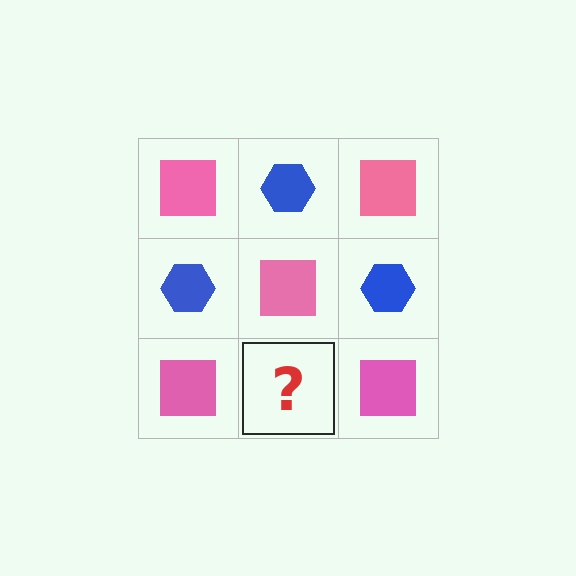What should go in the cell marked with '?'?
The missing cell should contain a blue hexagon.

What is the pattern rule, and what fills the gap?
The rule is that it alternates pink square and blue hexagon in a checkerboard pattern. The gap should be filled with a blue hexagon.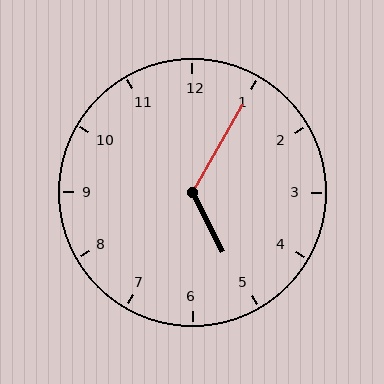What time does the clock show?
5:05.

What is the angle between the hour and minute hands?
Approximately 122 degrees.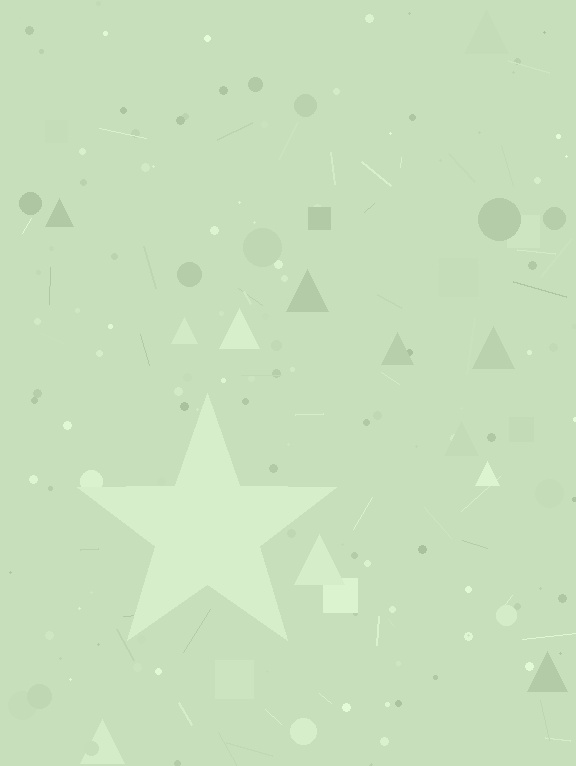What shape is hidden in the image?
A star is hidden in the image.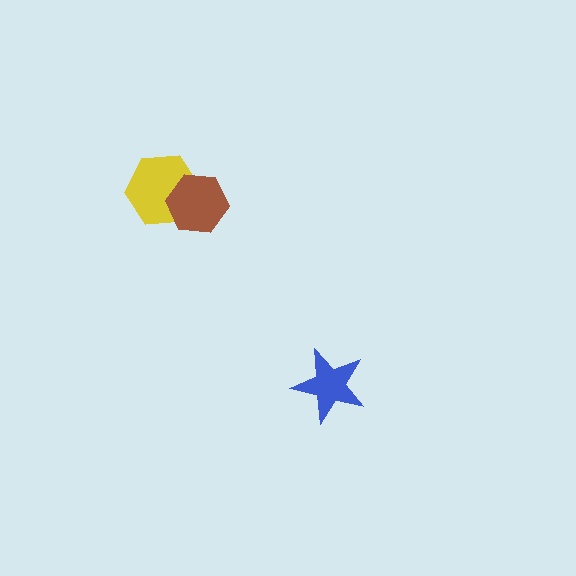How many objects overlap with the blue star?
0 objects overlap with the blue star.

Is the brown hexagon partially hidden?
No, no other shape covers it.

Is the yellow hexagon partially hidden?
Yes, it is partially covered by another shape.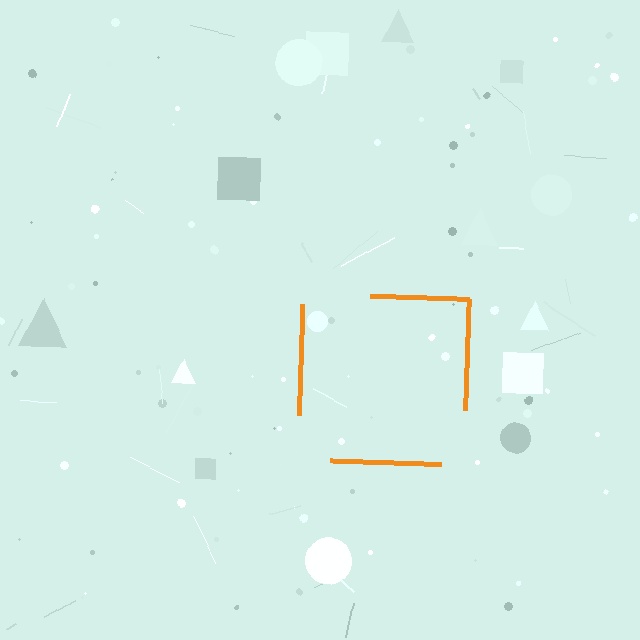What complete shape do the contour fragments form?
The contour fragments form a square.